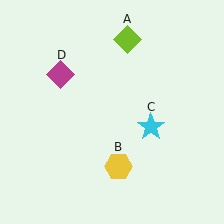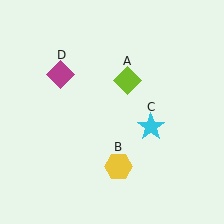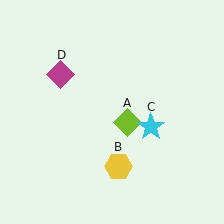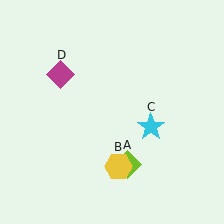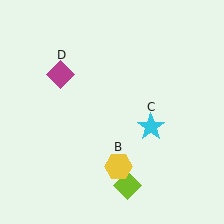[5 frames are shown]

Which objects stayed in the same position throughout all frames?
Yellow hexagon (object B) and cyan star (object C) and magenta diamond (object D) remained stationary.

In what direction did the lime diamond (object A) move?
The lime diamond (object A) moved down.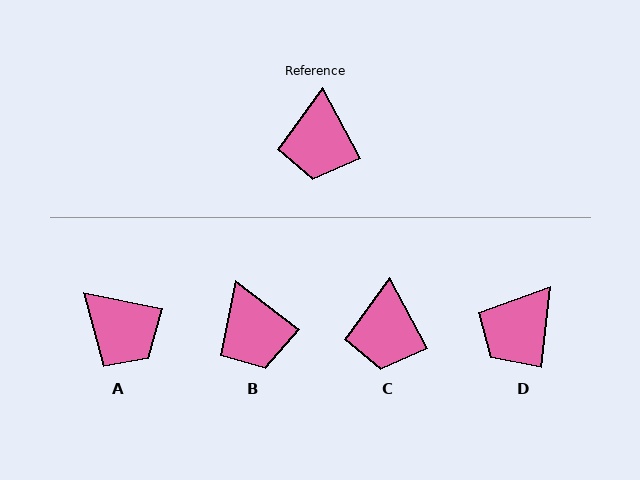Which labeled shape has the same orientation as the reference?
C.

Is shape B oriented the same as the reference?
No, it is off by about 24 degrees.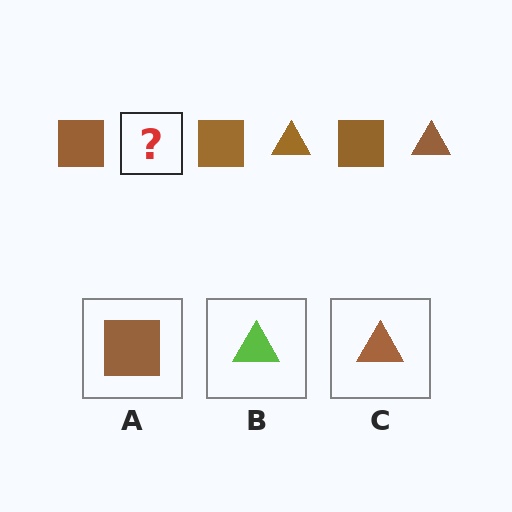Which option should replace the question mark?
Option C.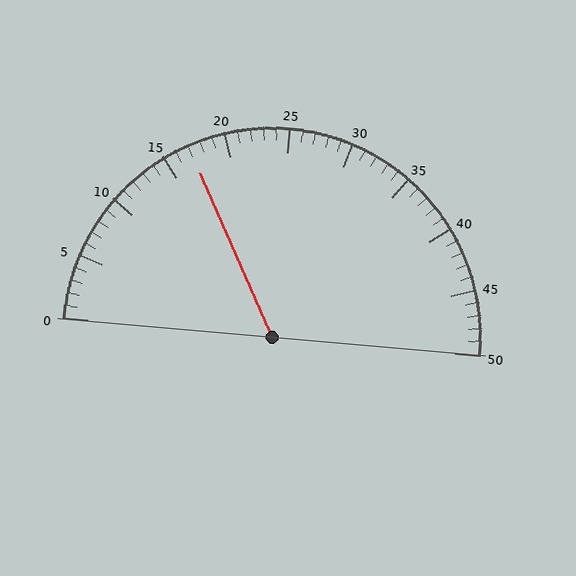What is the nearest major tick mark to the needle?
The nearest major tick mark is 15.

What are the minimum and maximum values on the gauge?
The gauge ranges from 0 to 50.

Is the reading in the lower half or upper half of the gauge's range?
The reading is in the lower half of the range (0 to 50).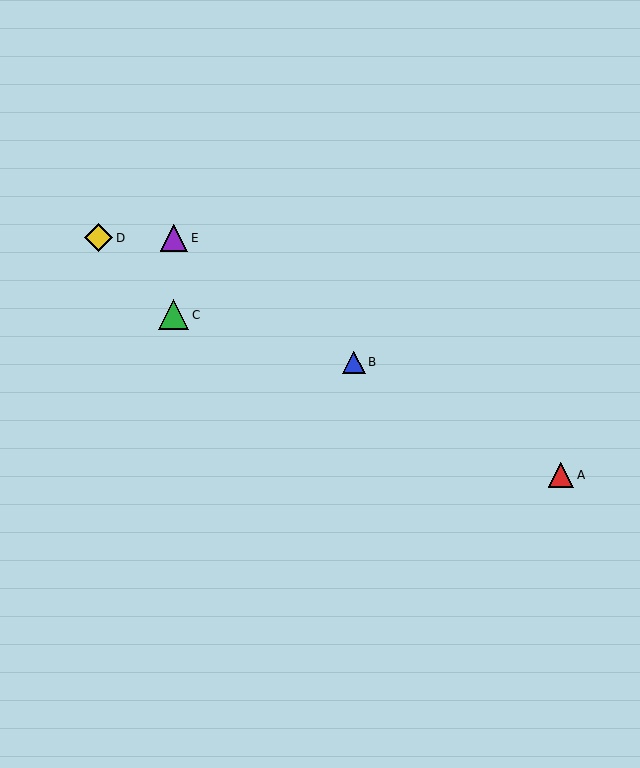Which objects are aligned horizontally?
Objects D, E are aligned horizontally.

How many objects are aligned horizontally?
2 objects (D, E) are aligned horizontally.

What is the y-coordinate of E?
Object E is at y≈238.